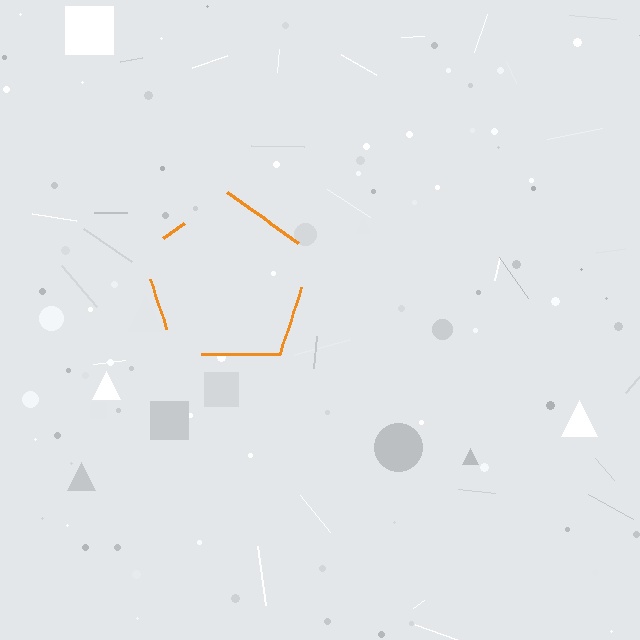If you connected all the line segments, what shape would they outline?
They would outline a pentagon.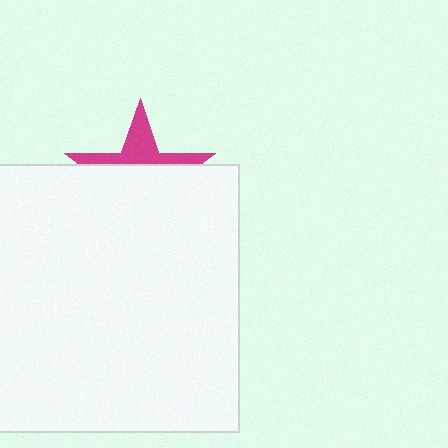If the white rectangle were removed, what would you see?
You would see the complete magenta star.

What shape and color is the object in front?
The object in front is a white rectangle.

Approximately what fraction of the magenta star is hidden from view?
Roughly 67% of the magenta star is hidden behind the white rectangle.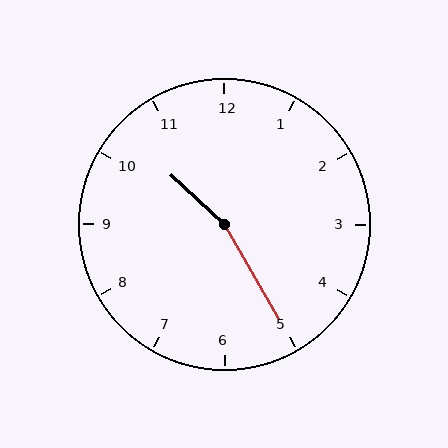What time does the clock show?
10:25.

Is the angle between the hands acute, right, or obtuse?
It is obtuse.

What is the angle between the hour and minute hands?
Approximately 162 degrees.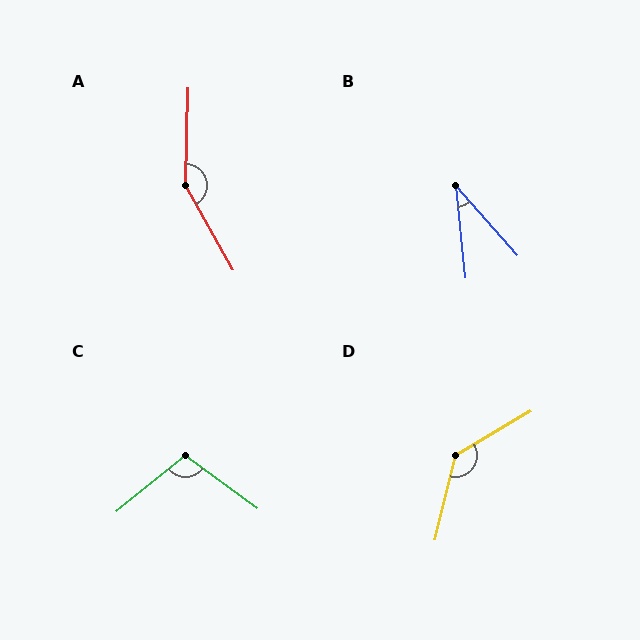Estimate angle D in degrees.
Approximately 135 degrees.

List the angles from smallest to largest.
B (36°), C (105°), D (135°), A (149°).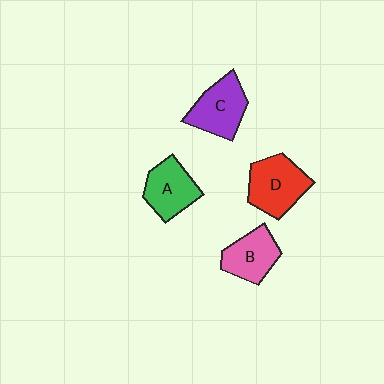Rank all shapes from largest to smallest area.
From largest to smallest: D (red), C (purple), A (green), B (pink).